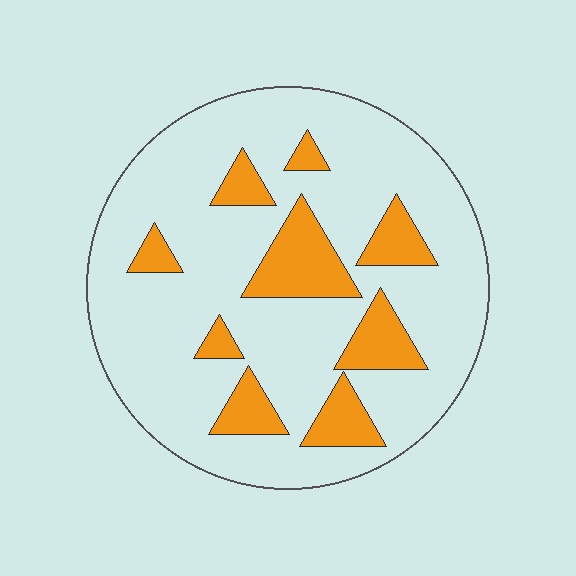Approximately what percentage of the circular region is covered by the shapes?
Approximately 20%.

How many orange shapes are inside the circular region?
9.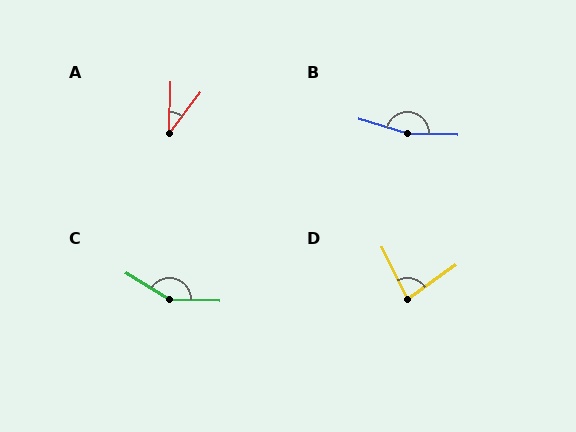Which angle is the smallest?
A, at approximately 36 degrees.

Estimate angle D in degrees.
Approximately 81 degrees.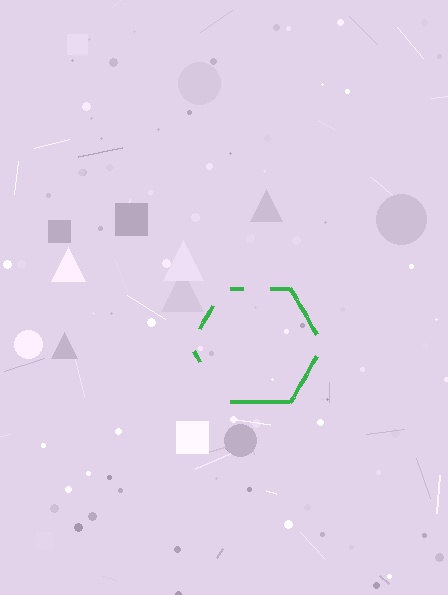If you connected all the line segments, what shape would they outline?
They would outline a hexagon.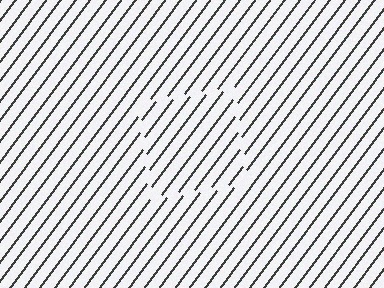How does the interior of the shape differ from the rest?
The interior of the shape contains the same grating, shifted by half a period — the contour is defined by the phase discontinuity where line-ends from the inner and outer gratings abut.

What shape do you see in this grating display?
An illusory square. The interior of the shape contains the same grating, shifted by half a period — the contour is defined by the phase discontinuity where line-ends from the inner and outer gratings abut.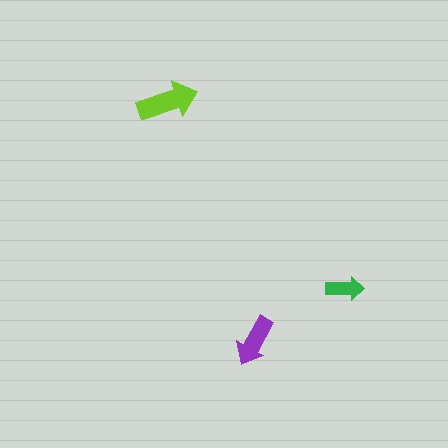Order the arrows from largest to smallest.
the lime one, the purple one, the green one.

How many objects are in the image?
There are 3 objects in the image.